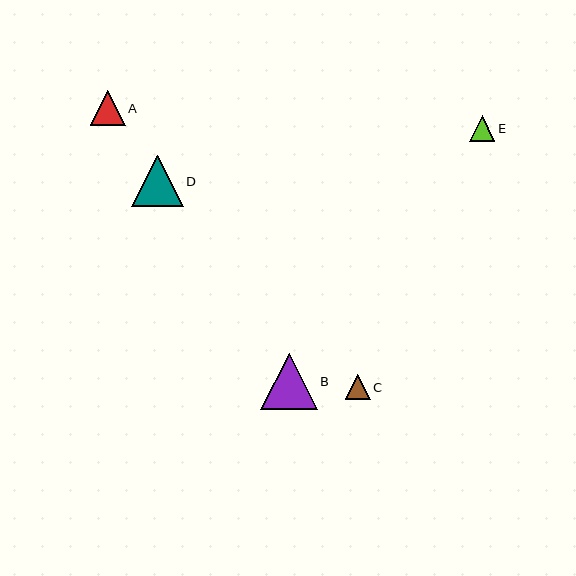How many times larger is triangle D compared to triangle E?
Triangle D is approximately 2.0 times the size of triangle E.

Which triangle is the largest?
Triangle B is the largest with a size of approximately 56 pixels.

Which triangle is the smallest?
Triangle C is the smallest with a size of approximately 25 pixels.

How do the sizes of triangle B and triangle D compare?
Triangle B and triangle D are approximately the same size.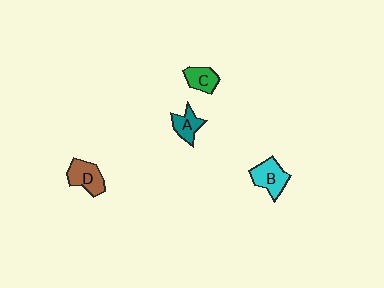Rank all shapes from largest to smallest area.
From largest to smallest: D (brown), B (cyan), A (teal), C (green).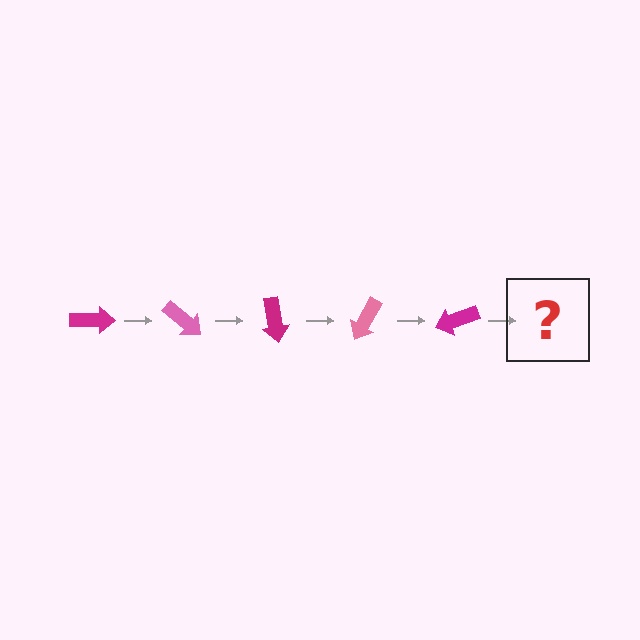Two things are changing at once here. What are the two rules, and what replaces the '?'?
The two rules are that it rotates 40 degrees each step and the color cycles through magenta and pink. The '?' should be a pink arrow, rotated 200 degrees from the start.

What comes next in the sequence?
The next element should be a pink arrow, rotated 200 degrees from the start.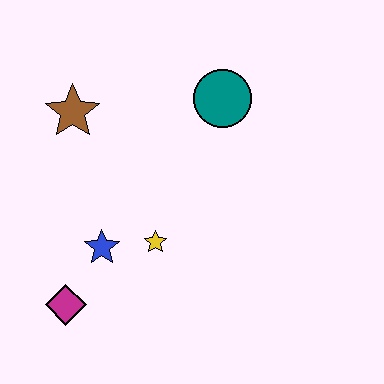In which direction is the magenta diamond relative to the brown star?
The magenta diamond is below the brown star.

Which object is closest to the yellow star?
The blue star is closest to the yellow star.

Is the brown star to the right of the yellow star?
No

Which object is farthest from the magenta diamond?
The teal circle is farthest from the magenta diamond.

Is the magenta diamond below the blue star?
Yes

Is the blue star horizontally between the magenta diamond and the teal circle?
Yes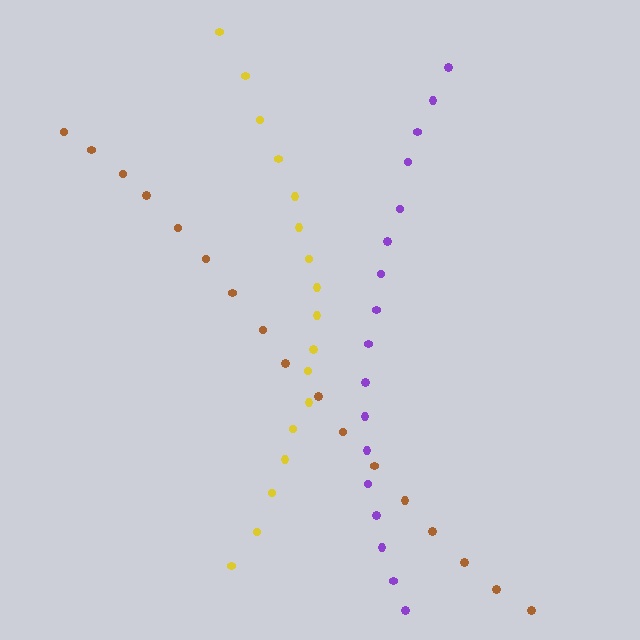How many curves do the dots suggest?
There are 3 distinct paths.